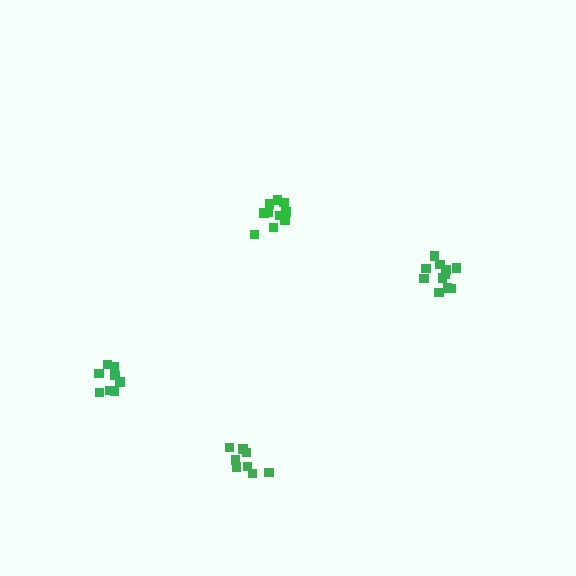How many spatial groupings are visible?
There are 4 spatial groupings.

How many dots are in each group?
Group 1: 8 dots, Group 2: 10 dots, Group 3: 11 dots, Group 4: 8 dots (37 total).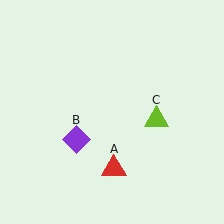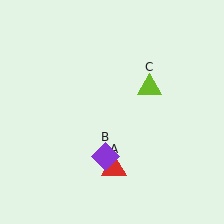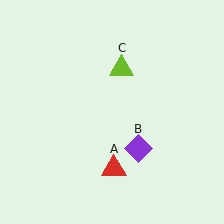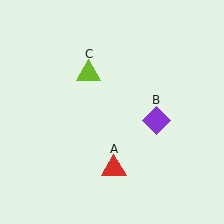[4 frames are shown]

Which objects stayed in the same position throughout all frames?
Red triangle (object A) remained stationary.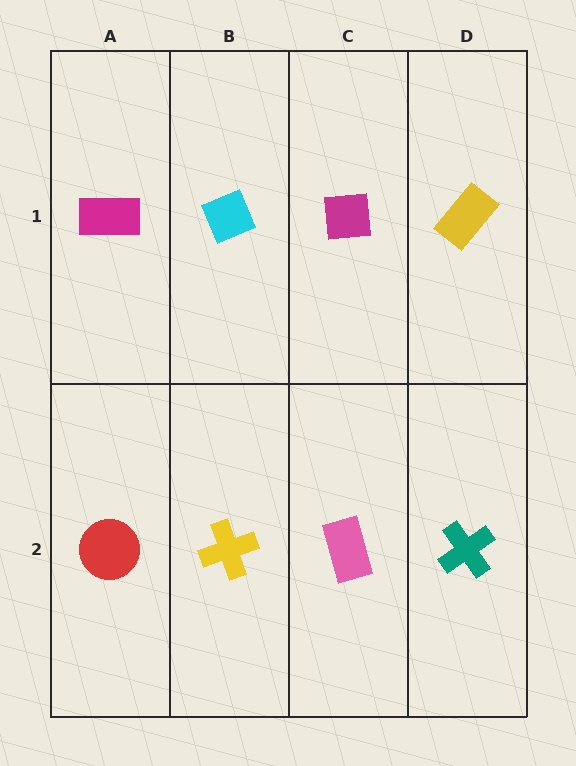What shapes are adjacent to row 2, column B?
A cyan diamond (row 1, column B), a red circle (row 2, column A), a pink rectangle (row 2, column C).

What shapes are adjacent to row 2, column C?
A magenta square (row 1, column C), a yellow cross (row 2, column B), a teal cross (row 2, column D).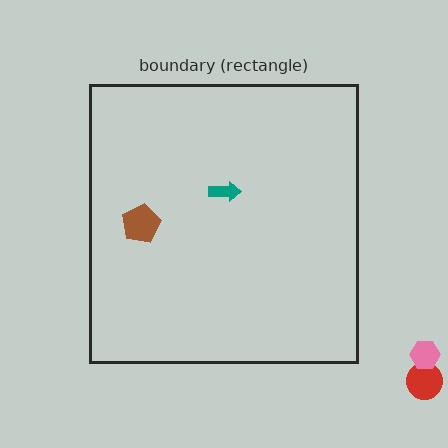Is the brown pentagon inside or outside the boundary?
Inside.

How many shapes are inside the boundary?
2 inside, 2 outside.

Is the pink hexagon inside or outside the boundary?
Outside.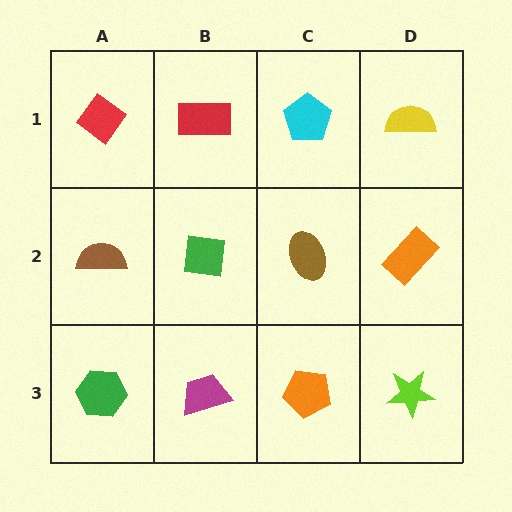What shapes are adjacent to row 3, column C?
A brown ellipse (row 2, column C), a magenta trapezoid (row 3, column B), a lime star (row 3, column D).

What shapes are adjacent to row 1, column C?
A brown ellipse (row 2, column C), a red rectangle (row 1, column B), a yellow semicircle (row 1, column D).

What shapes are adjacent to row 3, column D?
An orange rectangle (row 2, column D), an orange pentagon (row 3, column C).